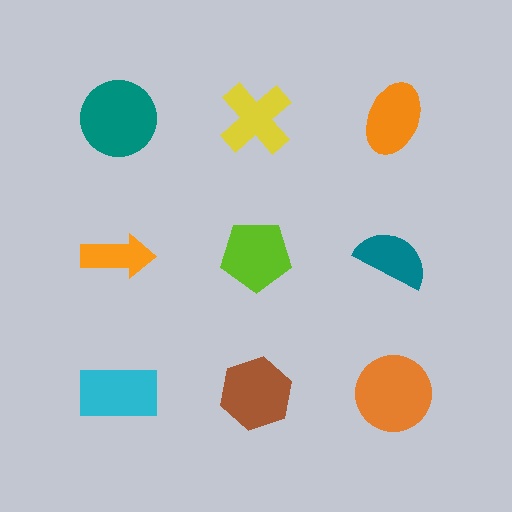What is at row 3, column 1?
A cyan rectangle.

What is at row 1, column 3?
An orange ellipse.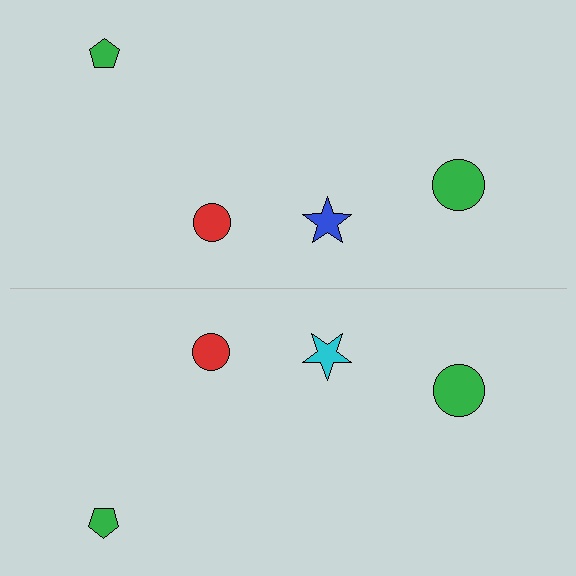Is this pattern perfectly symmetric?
No, the pattern is not perfectly symmetric. The cyan star on the bottom side breaks the symmetry — its mirror counterpart is blue.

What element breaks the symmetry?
The cyan star on the bottom side breaks the symmetry — its mirror counterpart is blue.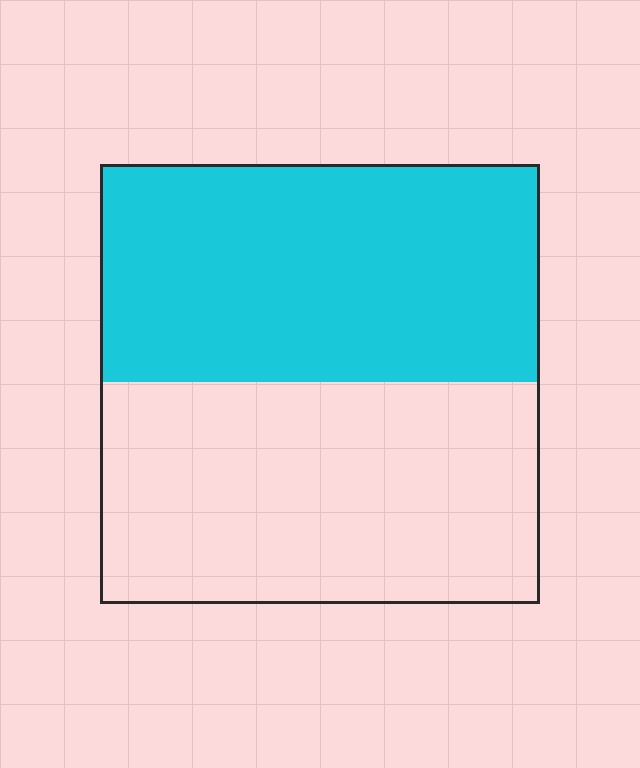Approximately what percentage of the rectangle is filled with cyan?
Approximately 50%.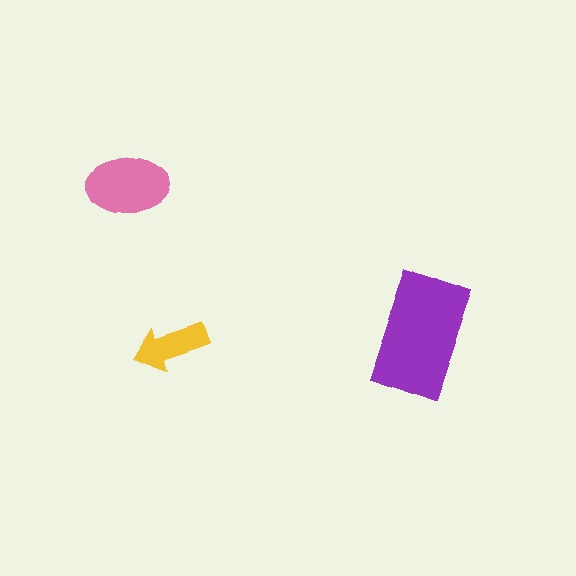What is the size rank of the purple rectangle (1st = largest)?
1st.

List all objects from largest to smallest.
The purple rectangle, the pink ellipse, the yellow arrow.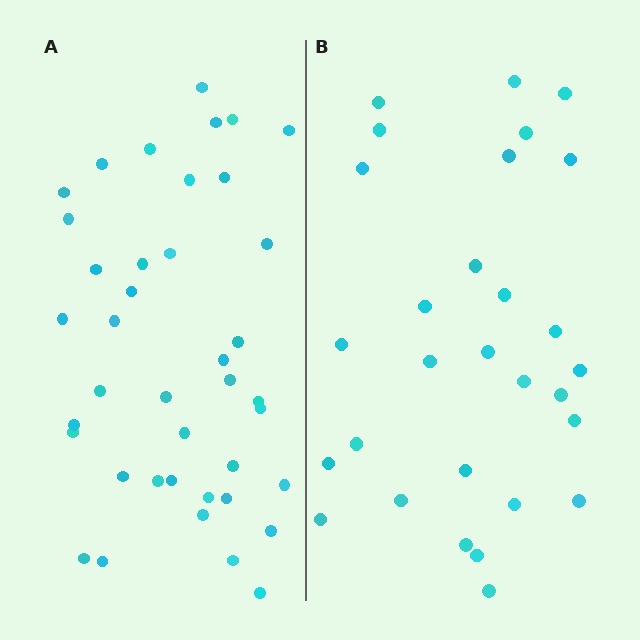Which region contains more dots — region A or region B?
Region A (the left region) has more dots.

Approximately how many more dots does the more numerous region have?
Region A has roughly 12 or so more dots than region B.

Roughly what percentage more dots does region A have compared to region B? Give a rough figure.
About 40% more.